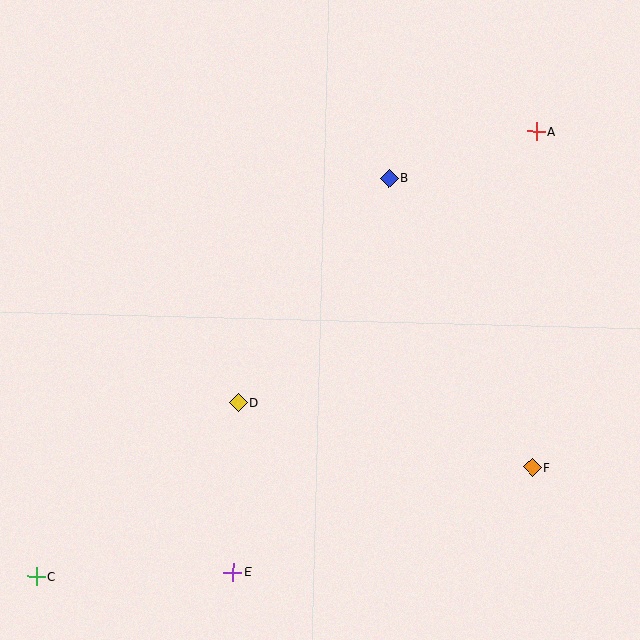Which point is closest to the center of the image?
Point D at (238, 402) is closest to the center.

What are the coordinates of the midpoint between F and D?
The midpoint between F and D is at (385, 435).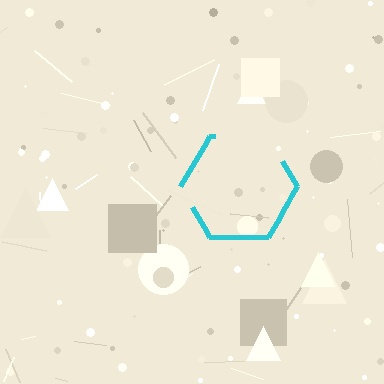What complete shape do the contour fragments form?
The contour fragments form a hexagon.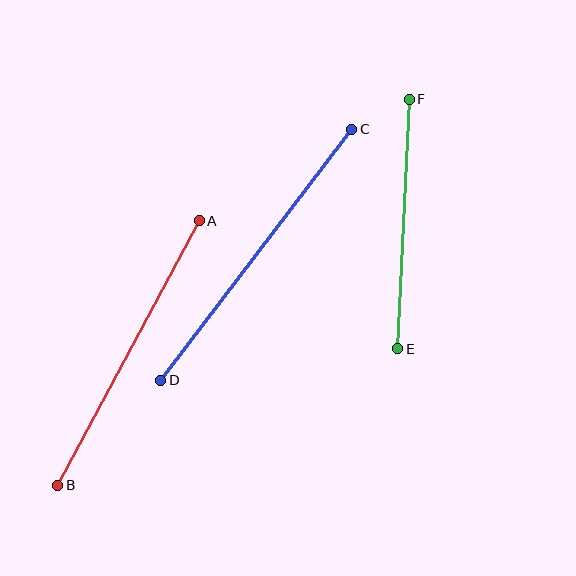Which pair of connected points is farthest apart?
Points C and D are farthest apart.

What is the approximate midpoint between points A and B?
The midpoint is at approximately (128, 353) pixels.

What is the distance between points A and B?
The distance is approximately 300 pixels.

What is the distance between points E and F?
The distance is approximately 249 pixels.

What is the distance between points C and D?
The distance is approximately 315 pixels.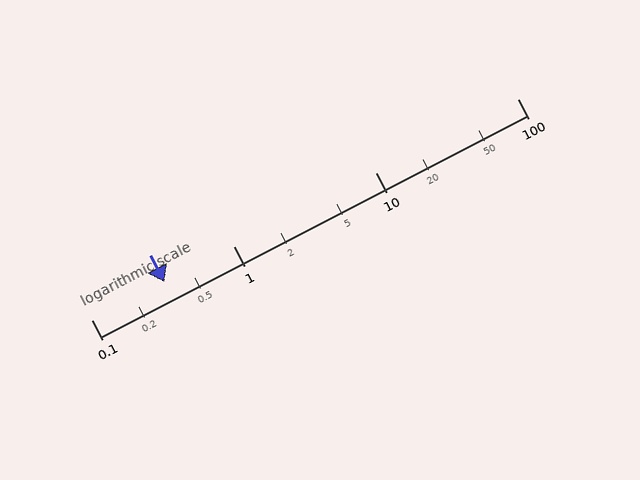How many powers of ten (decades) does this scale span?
The scale spans 3 decades, from 0.1 to 100.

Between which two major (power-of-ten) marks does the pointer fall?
The pointer is between 0.1 and 1.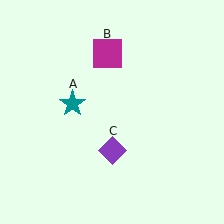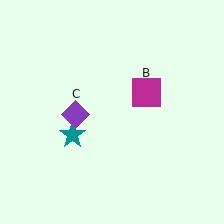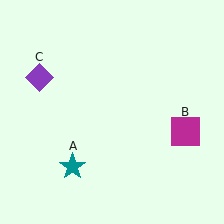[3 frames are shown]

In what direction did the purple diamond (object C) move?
The purple diamond (object C) moved up and to the left.